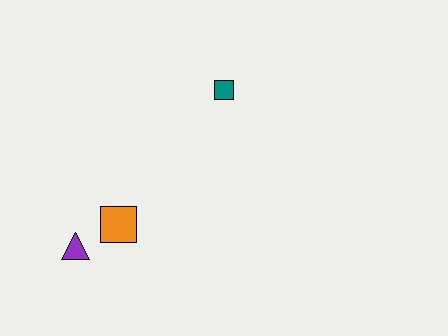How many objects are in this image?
There are 3 objects.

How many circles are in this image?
There are no circles.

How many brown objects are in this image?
There are no brown objects.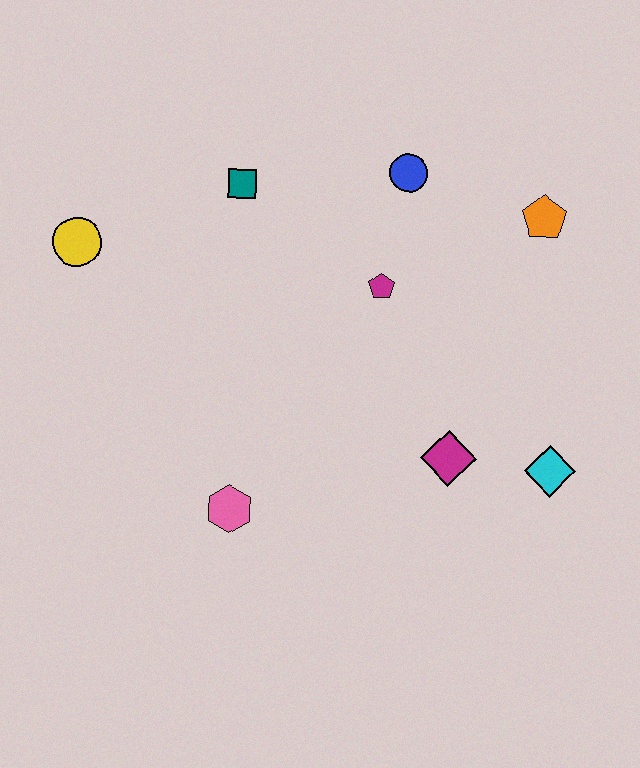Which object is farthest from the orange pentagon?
The yellow circle is farthest from the orange pentagon.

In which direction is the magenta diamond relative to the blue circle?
The magenta diamond is below the blue circle.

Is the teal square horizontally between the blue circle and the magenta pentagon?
No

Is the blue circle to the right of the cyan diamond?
No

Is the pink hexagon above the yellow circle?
No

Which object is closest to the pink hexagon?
The magenta diamond is closest to the pink hexagon.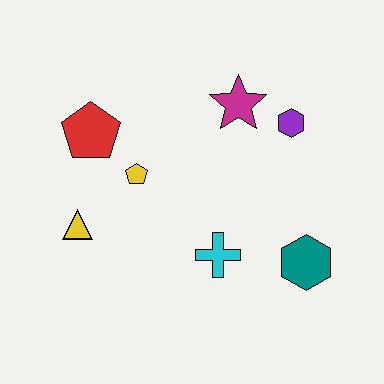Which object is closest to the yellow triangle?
The yellow pentagon is closest to the yellow triangle.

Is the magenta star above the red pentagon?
Yes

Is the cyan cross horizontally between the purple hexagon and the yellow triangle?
Yes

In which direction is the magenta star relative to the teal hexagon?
The magenta star is above the teal hexagon.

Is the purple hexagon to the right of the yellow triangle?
Yes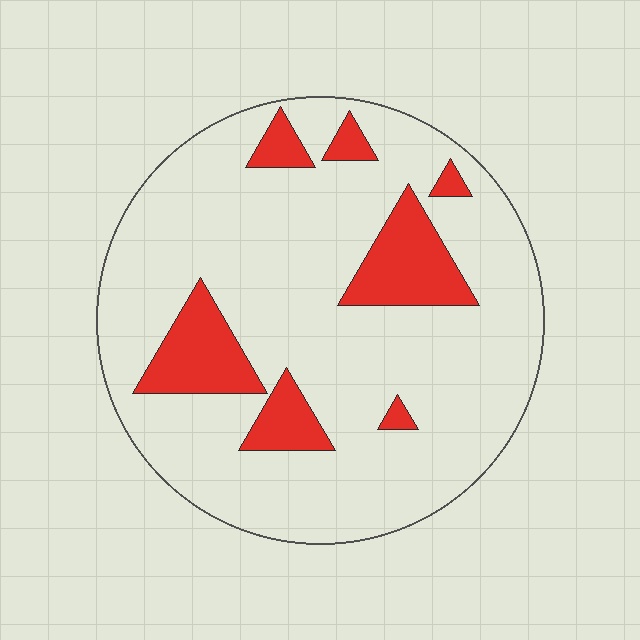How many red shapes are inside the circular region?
7.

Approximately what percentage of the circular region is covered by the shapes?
Approximately 15%.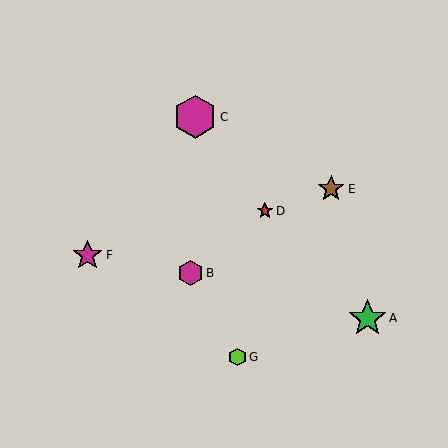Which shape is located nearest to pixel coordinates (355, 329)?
The green star (labeled A) at (367, 318) is nearest to that location.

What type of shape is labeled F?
Shape F is a magenta star.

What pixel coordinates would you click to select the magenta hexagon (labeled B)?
Click at (190, 273) to select the magenta hexagon B.